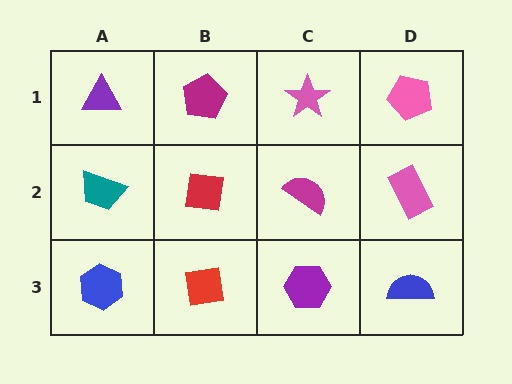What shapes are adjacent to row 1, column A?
A teal trapezoid (row 2, column A), a magenta pentagon (row 1, column B).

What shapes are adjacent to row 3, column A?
A teal trapezoid (row 2, column A), a red square (row 3, column B).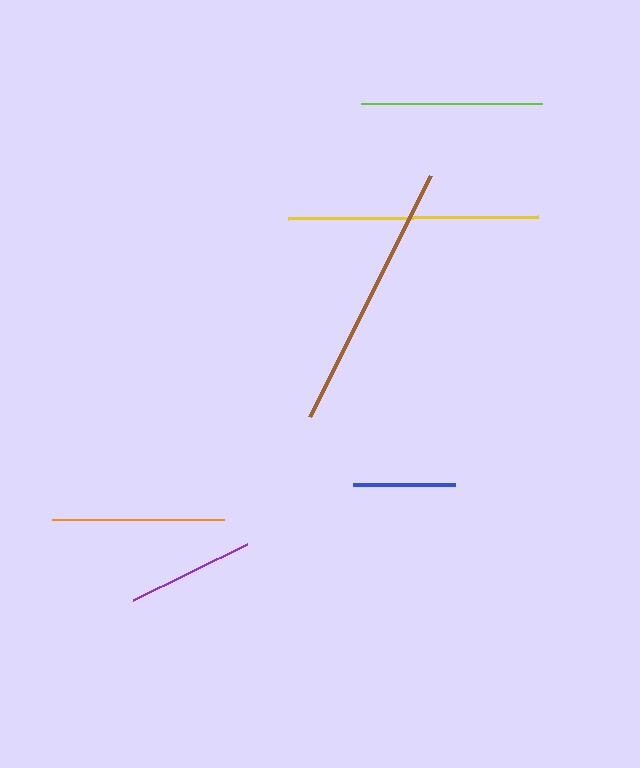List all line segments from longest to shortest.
From longest to shortest: brown, yellow, lime, orange, purple, blue.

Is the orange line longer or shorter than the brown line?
The brown line is longer than the orange line.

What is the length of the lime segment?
The lime segment is approximately 181 pixels long.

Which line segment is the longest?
The brown line is the longest at approximately 270 pixels.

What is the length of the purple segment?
The purple segment is approximately 127 pixels long.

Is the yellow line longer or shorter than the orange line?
The yellow line is longer than the orange line.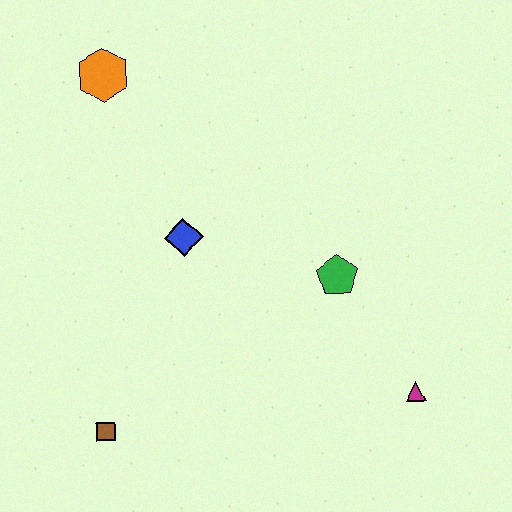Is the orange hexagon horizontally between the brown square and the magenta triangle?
Yes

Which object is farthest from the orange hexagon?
The magenta triangle is farthest from the orange hexagon.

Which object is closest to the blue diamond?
The green pentagon is closest to the blue diamond.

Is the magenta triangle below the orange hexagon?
Yes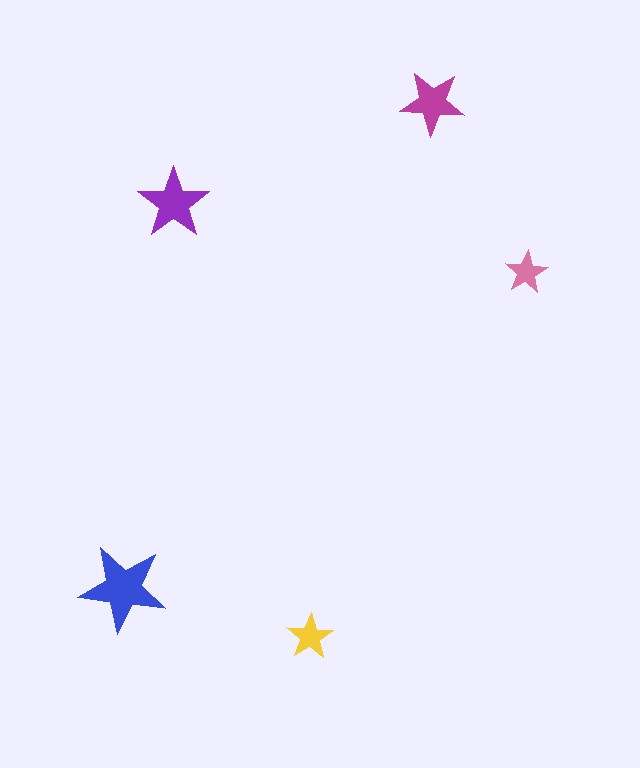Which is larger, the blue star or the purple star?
The blue one.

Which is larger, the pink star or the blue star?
The blue one.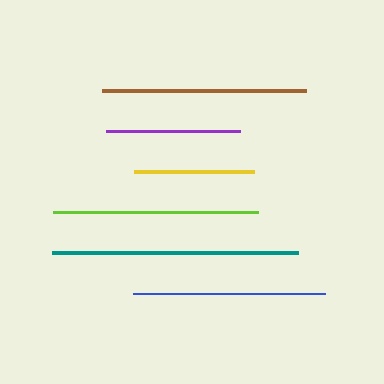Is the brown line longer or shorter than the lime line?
The lime line is longer than the brown line.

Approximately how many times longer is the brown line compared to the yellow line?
The brown line is approximately 1.7 times the length of the yellow line.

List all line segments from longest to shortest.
From longest to shortest: teal, lime, brown, blue, purple, yellow.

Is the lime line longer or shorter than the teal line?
The teal line is longer than the lime line.